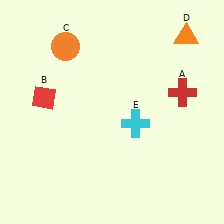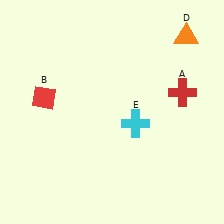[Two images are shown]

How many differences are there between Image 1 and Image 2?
There is 1 difference between the two images.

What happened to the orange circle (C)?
The orange circle (C) was removed in Image 2. It was in the top-left area of Image 1.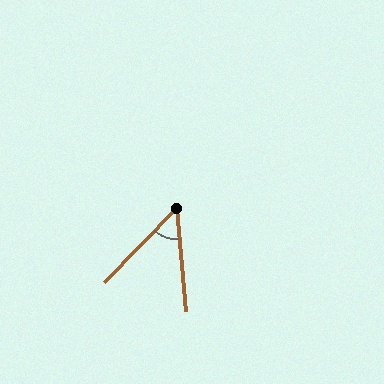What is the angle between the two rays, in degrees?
Approximately 49 degrees.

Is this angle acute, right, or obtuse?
It is acute.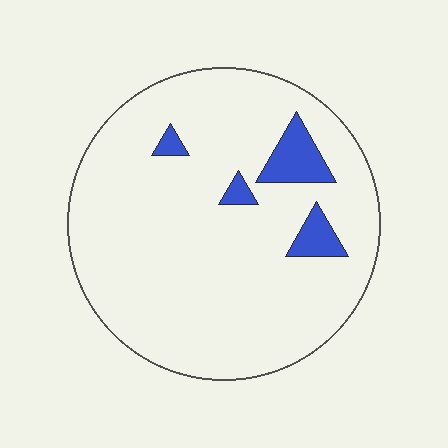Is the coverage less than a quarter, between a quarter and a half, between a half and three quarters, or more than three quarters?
Less than a quarter.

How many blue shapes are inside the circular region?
4.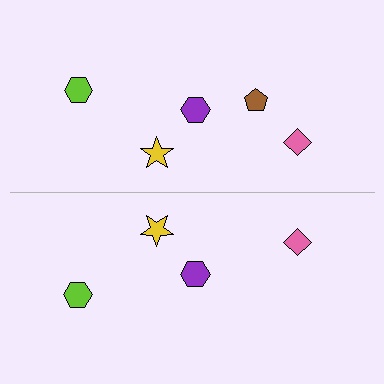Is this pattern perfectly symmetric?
No, the pattern is not perfectly symmetric. A brown pentagon is missing from the bottom side.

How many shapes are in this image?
There are 9 shapes in this image.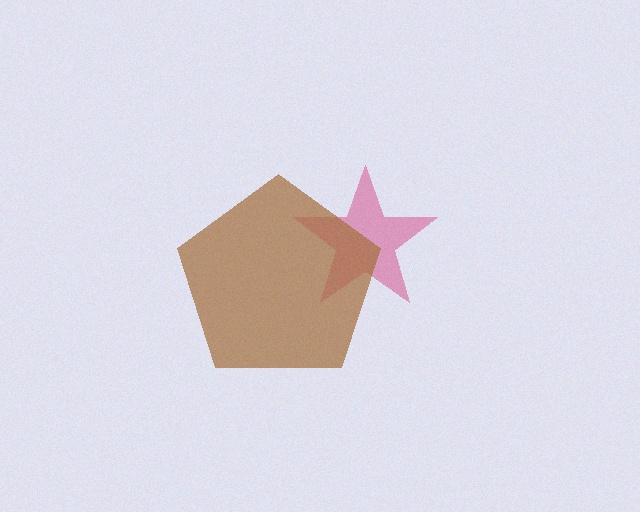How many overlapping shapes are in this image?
There are 2 overlapping shapes in the image.